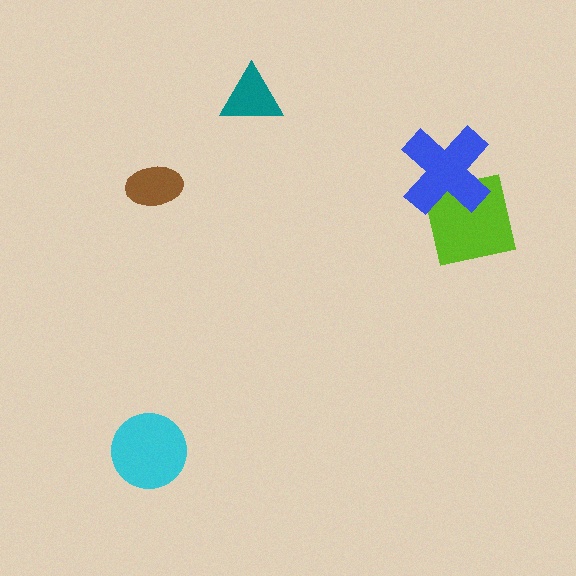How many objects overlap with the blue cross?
1 object overlaps with the blue cross.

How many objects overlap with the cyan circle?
0 objects overlap with the cyan circle.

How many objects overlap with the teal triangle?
0 objects overlap with the teal triangle.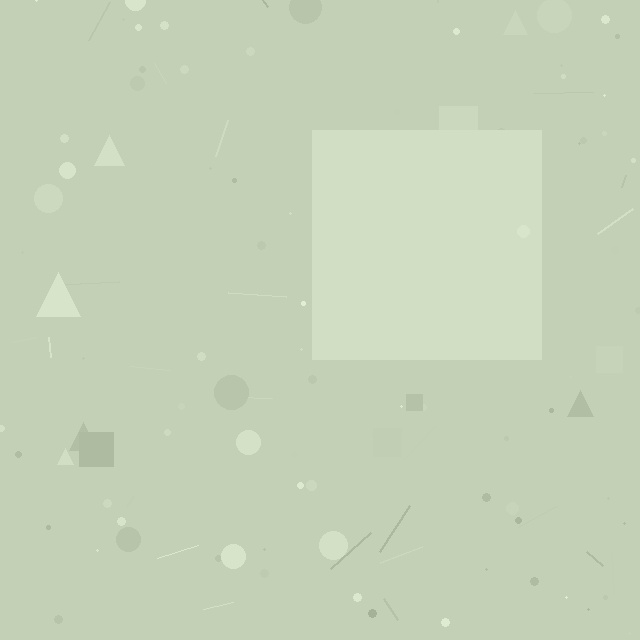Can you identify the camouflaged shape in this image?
The camouflaged shape is a square.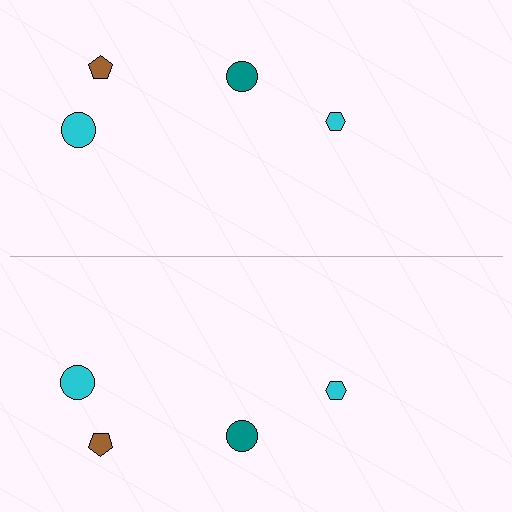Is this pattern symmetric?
Yes, this pattern has bilateral (reflection) symmetry.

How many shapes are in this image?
There are 8 shapes in this image.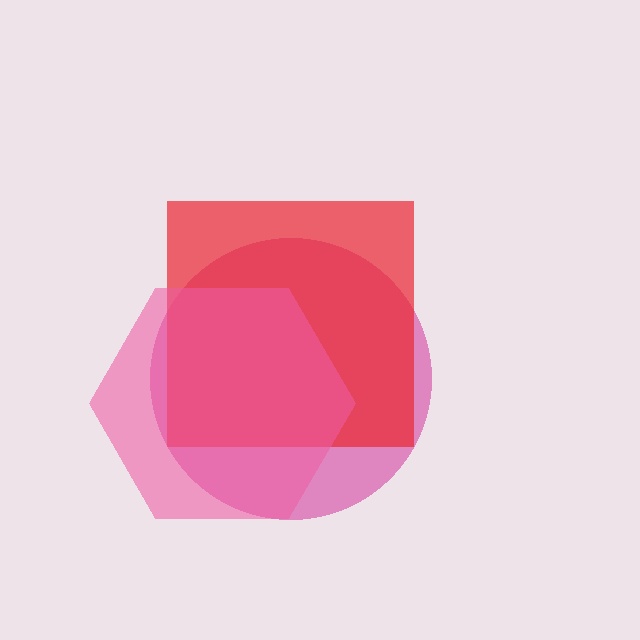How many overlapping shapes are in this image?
There are 3 overlapping shapes in the image.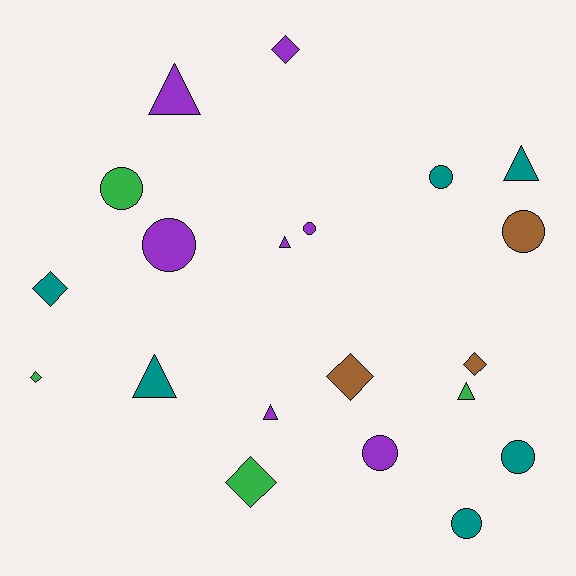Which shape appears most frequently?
Circle, with 8 objects.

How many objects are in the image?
There are 20 objects.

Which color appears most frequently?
Purple, with 7 objects.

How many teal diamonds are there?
There is 1 teal diamond.